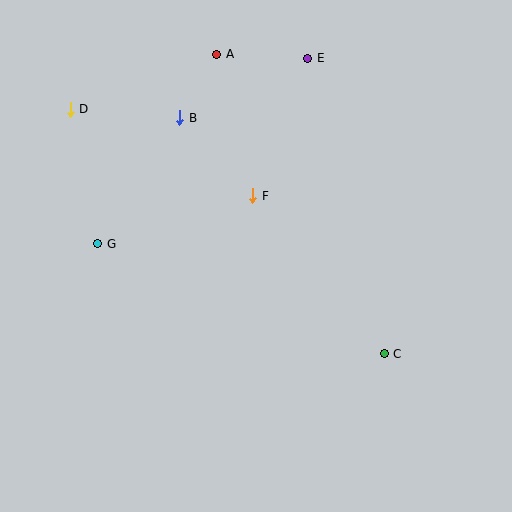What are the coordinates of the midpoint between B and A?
The midpoint between B and A is at (198, 86).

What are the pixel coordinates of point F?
Point F is at (253, 196).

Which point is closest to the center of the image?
Point F at (253, 196) is closest to the center.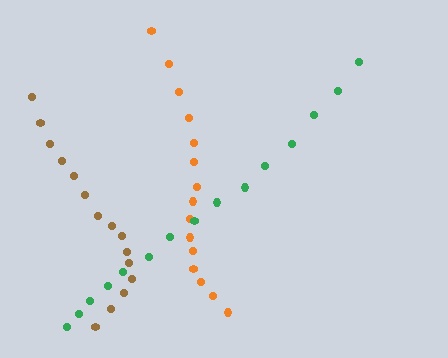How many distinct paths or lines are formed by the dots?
There are 3 distinct paths.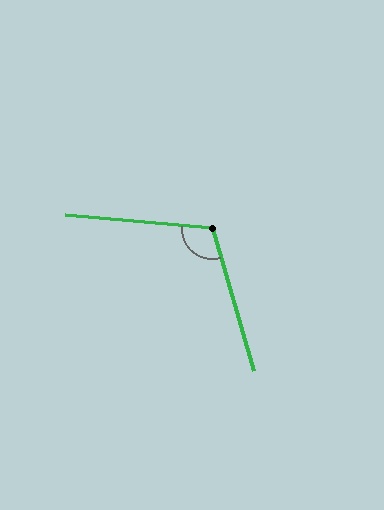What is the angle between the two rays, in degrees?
Approximately 111 degrees.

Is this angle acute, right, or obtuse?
It is obtuse.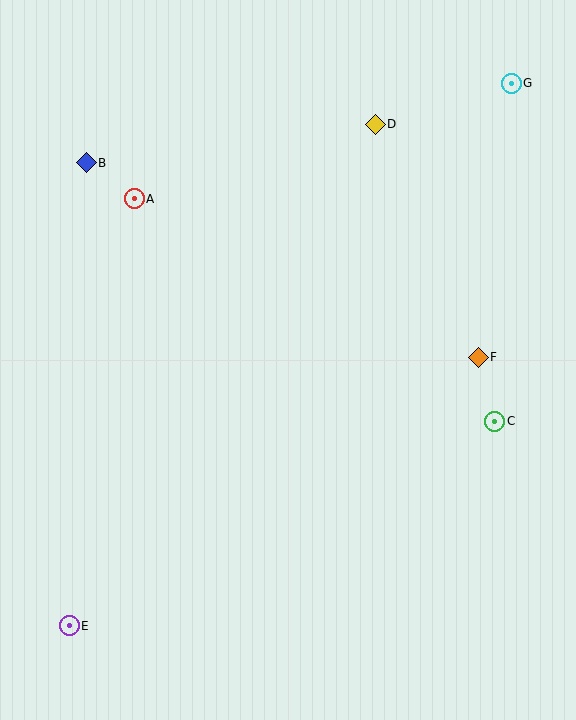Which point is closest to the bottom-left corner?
Point E is closest to the bottom-left corner.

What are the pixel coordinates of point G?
Point G is at (511, 83).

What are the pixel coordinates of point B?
Point B is at (86, 163).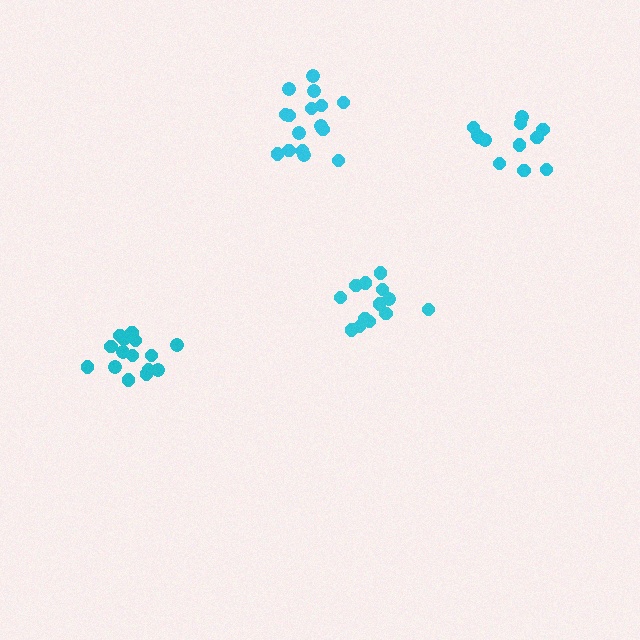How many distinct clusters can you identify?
There are 4 distinct clusters.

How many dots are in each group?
Group 1: 15 dots, Group 2: 13 dots, Group 3: 16 dots, Group 4: 12 dots (56 total).